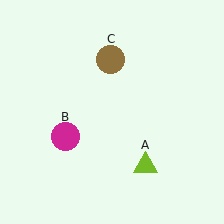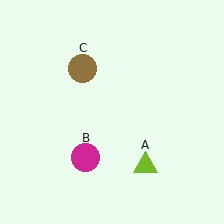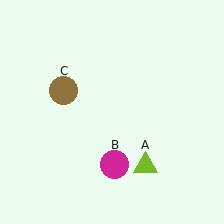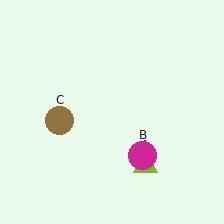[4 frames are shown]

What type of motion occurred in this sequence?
The magenta circle (object B), brown circle (object C) rotated counterclockwise around the center of the scene.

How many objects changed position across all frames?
2 objects changed position: magenta circle (object B), brown circle (object C).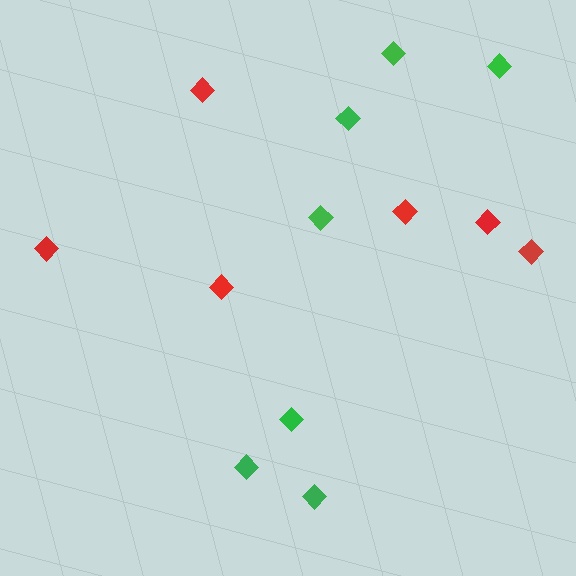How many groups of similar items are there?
There are 2 groups: one group of green diamonds (7) and one group of red diamonds (6).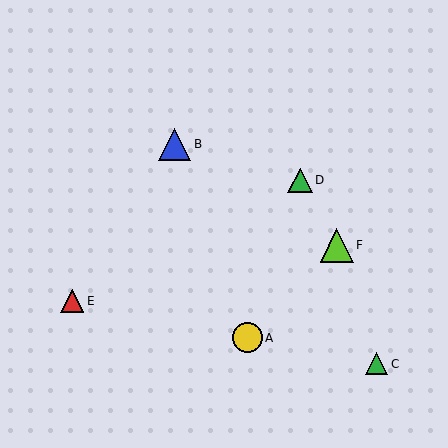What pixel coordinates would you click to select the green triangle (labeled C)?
Click at (377, 364) to select the green triangle C.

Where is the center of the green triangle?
The center of the green triangle is at (300, 180).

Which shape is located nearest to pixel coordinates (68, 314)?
The red triangle (labeled E) at (72, 301) is nearest to that location.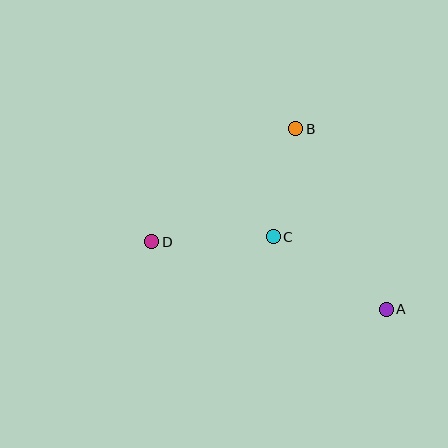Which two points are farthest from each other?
Points A and D are farthest from each other.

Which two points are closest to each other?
Points B and C are closest to each other.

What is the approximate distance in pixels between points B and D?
The distance between B and D is approximately 183 pixels.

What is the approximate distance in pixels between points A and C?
The distance between A and C is approximately 134 pixels.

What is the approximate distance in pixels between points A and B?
The distance between A and B is approximately 202 pixels.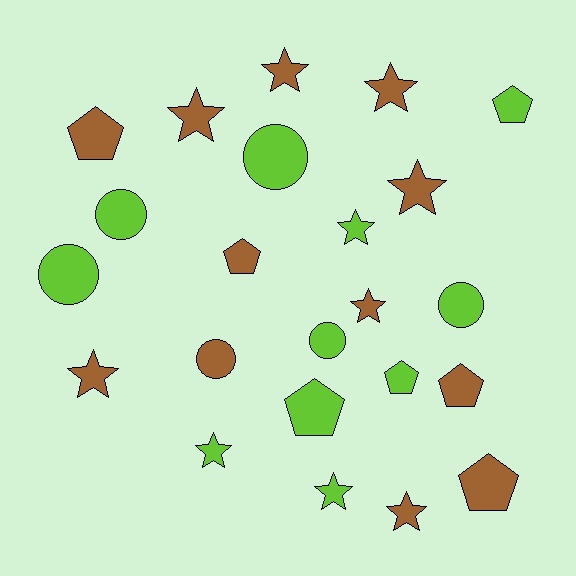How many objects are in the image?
There are 23 objects.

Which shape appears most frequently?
Star, with 10 objects.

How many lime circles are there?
There are 5 lime circles.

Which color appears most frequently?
Brown, with 12 objects.